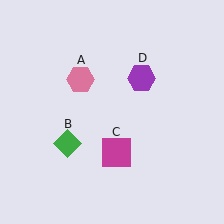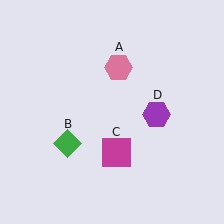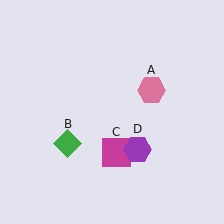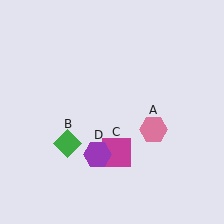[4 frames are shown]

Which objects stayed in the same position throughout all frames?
Green diamond (object B) and magenta square (object C) remained stationary.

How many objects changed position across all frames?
2 objects changed position: pink hexagon (object A), purple hexagon (object D).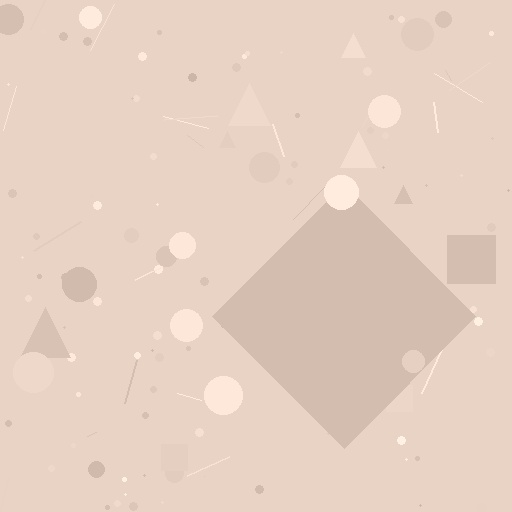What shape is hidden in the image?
A diamond is hidden in the image.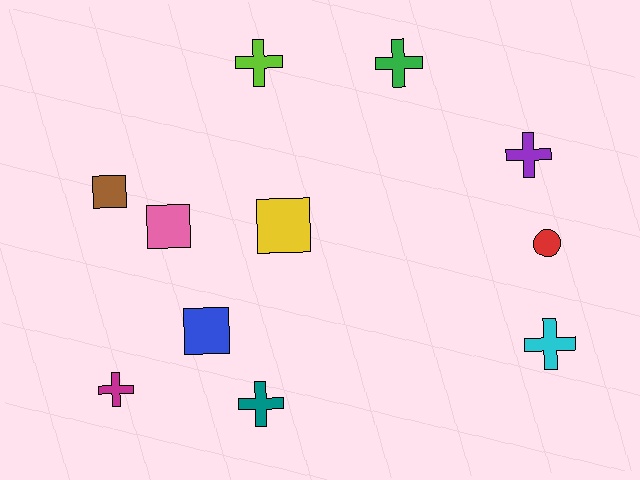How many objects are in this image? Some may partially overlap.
There are 11 objects.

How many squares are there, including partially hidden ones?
There are 4 squares.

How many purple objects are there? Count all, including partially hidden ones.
There is 1 purple object.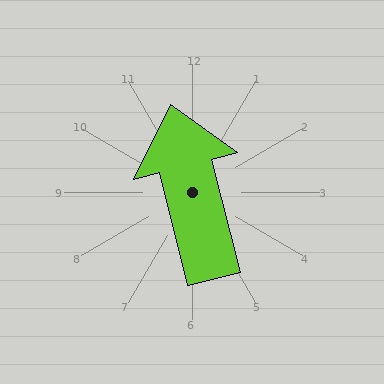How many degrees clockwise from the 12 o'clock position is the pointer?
Approximately 346 degrees.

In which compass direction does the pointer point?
North.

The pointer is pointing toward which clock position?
Roughly 12 o'clock.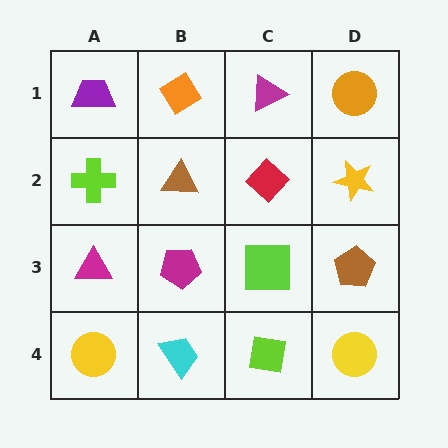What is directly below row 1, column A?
A lime cross.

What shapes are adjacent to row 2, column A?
A purple trapezoid (row 1, column A), a magenta triangle (row 3, column A), a brown triangle (row 2, column B).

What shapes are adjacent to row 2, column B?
An orange diamond (row 1, column B), a magenta pentagon (row 3, column B), a lime cross (row 2, column A), a red diamond (row 2, column C).